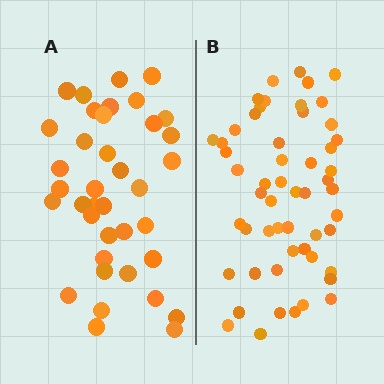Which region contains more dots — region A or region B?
Region B (the right region) has more dots.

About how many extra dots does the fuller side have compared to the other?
Region B has approximately 15 more dots than region A.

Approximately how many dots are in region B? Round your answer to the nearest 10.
About 50 dots. (The exact count is 54, which rounds to 50.)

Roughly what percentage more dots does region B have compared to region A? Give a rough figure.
About 40% more.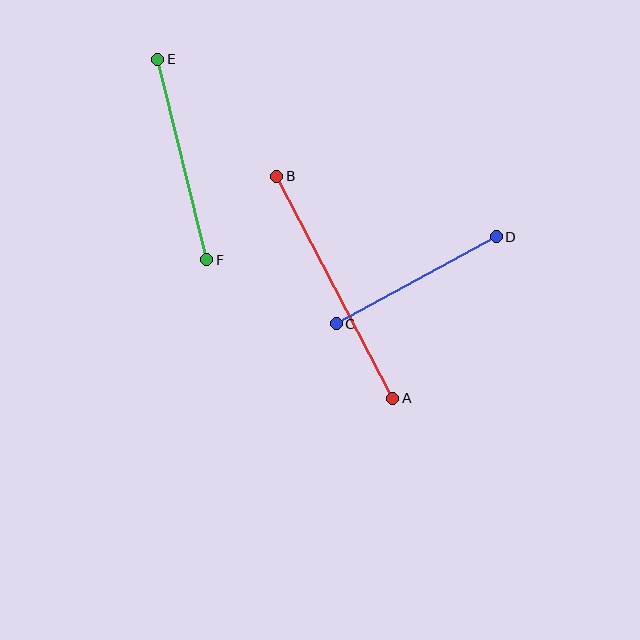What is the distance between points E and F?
The distance is approximately 207 pixels.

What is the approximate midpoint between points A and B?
The midpoint is at approximately (335, 287) pixels.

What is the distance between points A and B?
The distance is approximately 251 pixels.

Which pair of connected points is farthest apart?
Points A and B are farthest apart.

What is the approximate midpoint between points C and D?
The midpoint is at approximately (416, 280) pixels.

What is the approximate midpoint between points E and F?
The midpoint is at approximately (182, 160) pixels.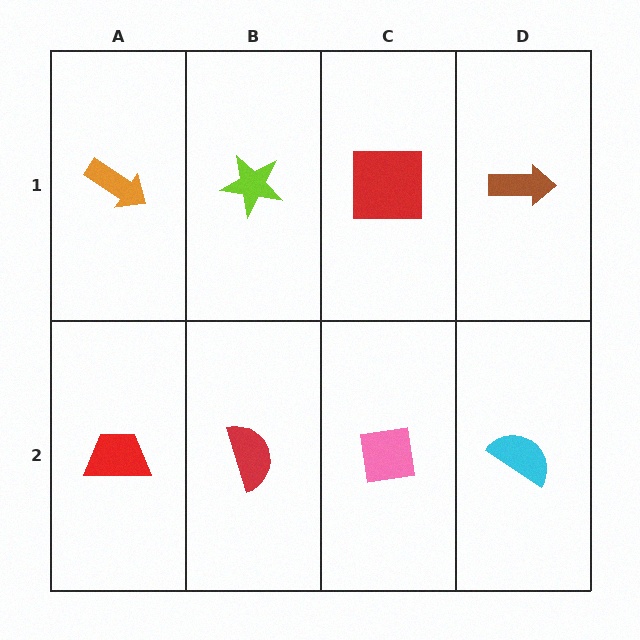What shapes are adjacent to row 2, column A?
An orange arrow (row 1, column A), a red semicircle (row 2, column B).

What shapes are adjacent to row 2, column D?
A brown arrow (row 1, column D), a pink square (row 2, column C).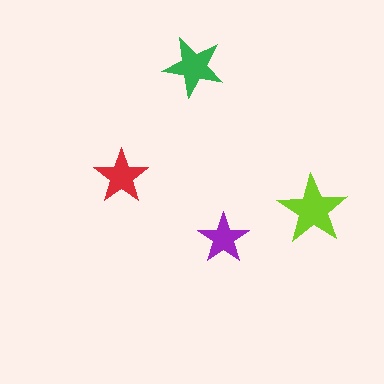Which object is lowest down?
The purple star is bottommost.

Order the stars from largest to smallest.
the lime one, the green one, the red one, the purple one.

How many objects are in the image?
There are 4 objects in the image.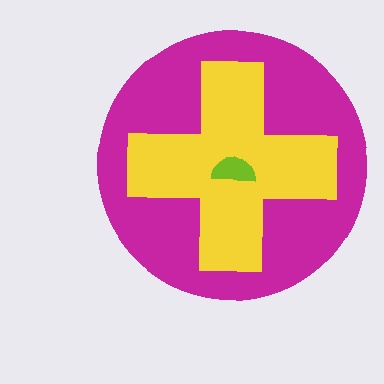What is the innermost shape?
The lime semicircle.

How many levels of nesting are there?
3.